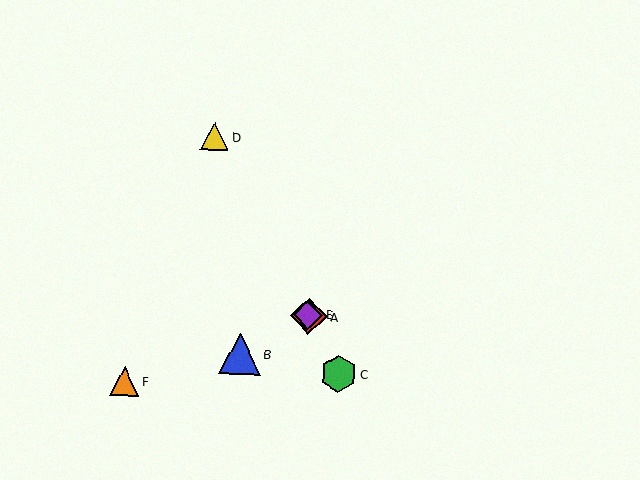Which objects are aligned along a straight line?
Objects A, C, D, E are aligned along a straight line.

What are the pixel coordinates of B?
Object B is at (240, 354).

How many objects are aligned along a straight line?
4 objects (A, C, D, E) are aligned along a straight line.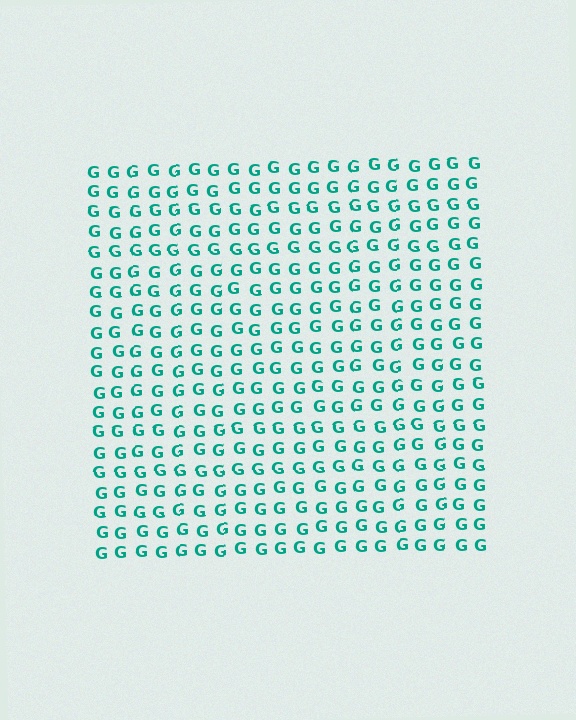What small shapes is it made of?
It is made of small letter G's.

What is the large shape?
The large shape is a square.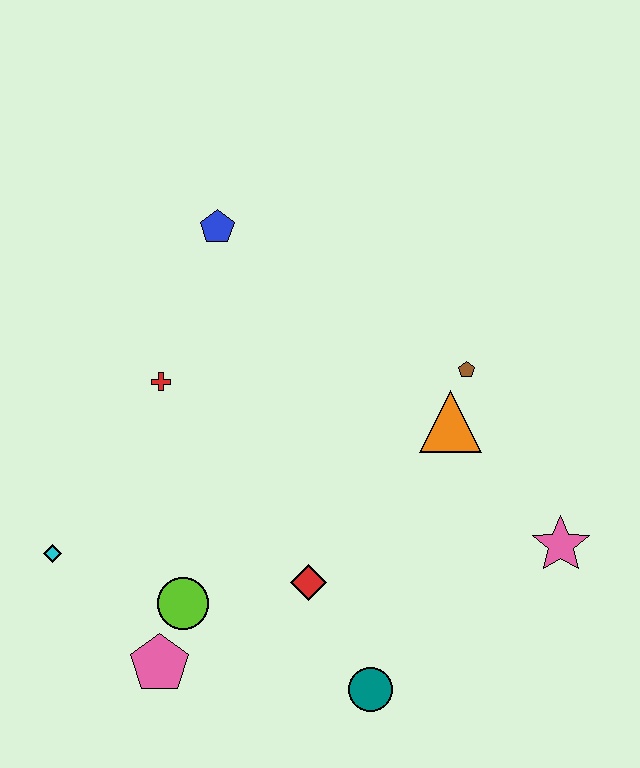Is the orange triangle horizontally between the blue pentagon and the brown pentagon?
Yes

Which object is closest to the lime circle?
The pink pentagon is closest to the lime circle.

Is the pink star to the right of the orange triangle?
Yes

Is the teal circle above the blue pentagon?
No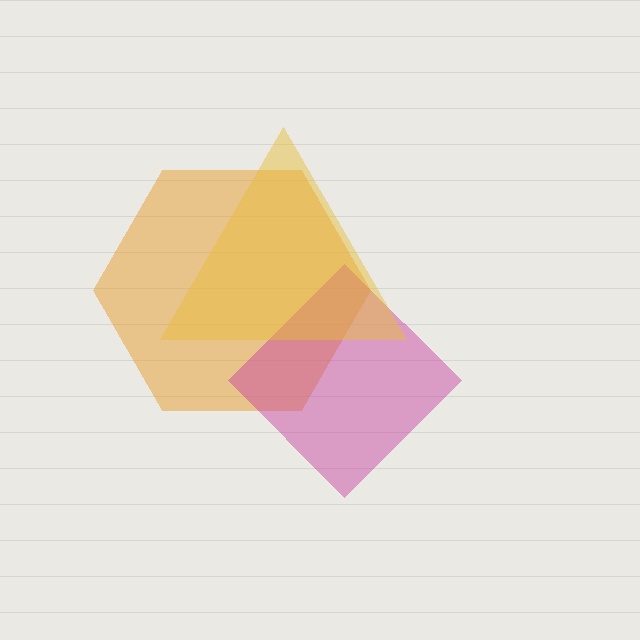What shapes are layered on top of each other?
The layered shapes are: an orange hexagon, a magenta diamond, a yellow triangle.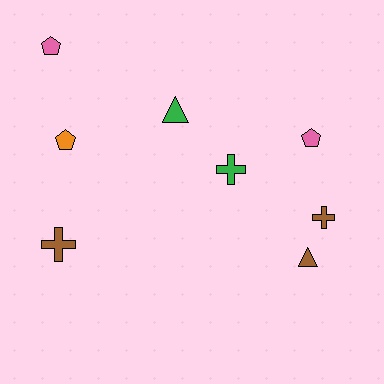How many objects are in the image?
There are 8 objects.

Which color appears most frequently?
Brown, with 3 objects.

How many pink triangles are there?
There are no pink triangles.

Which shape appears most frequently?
Cross, with 3 objects.